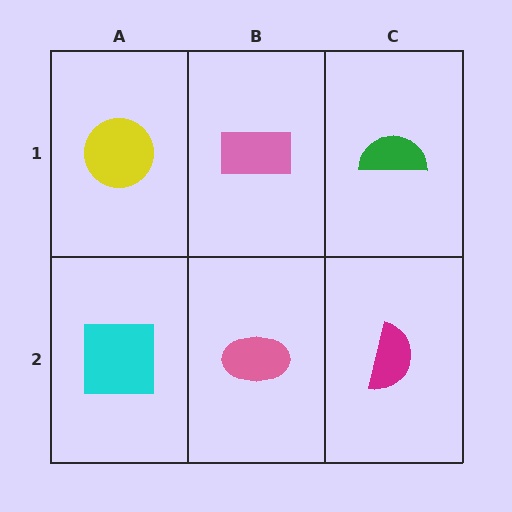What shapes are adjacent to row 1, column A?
A cyan square (row 2, column A), a pink rectangle (row 1, column B).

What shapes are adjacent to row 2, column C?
A green semicircle (row 1, column C), a pink ellipse (row 2, column B).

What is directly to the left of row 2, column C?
A pink ellipse.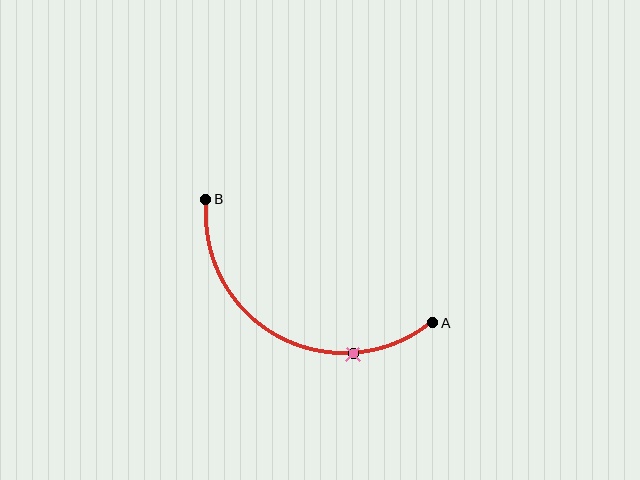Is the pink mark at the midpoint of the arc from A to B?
No. The pink mark lies on the arc but is closer to endpoint A. The arc midpoint would be at the point on the curve equidistant along the arc from both A and B.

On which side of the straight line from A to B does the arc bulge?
The arc bulges below the straight line connecting A and B.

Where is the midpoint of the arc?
The arc midpoint is the point on the curve farthest from the straight line joining A and B. It sits below that line.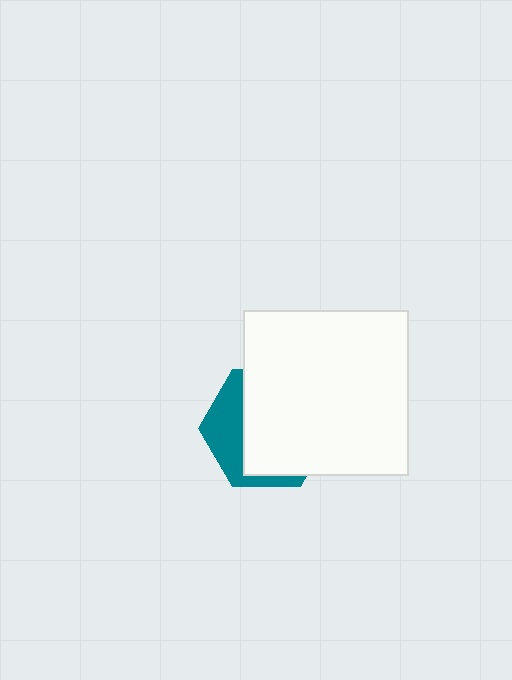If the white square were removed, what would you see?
You would see the complete teal hexagon.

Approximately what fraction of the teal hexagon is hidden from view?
Roughly 66% of the teal hexagon is hidden behind the white square.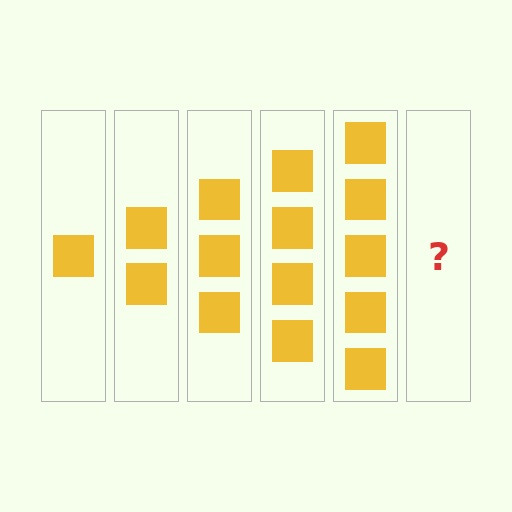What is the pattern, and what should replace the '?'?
The pattern is that each step adds one more square. The '?' should be 6 squares.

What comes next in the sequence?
The next element should be 6 squares.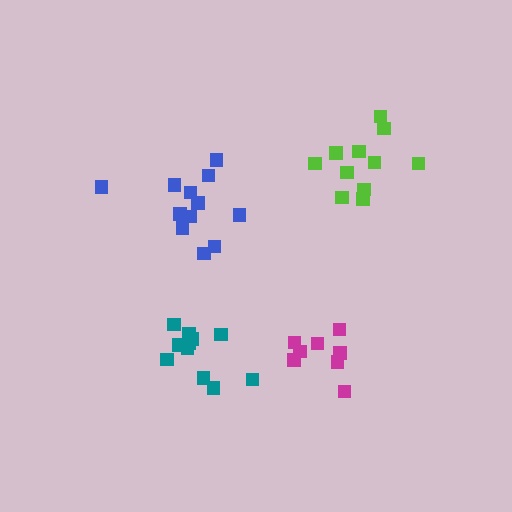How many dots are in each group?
Group 1: 12 dots, Group 2: 11 dots, Group 3: 8 dots, Group 4: 11 dots (42 total).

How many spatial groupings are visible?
There are 4 spatial groupings.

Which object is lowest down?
The teal cluster is bottommost.